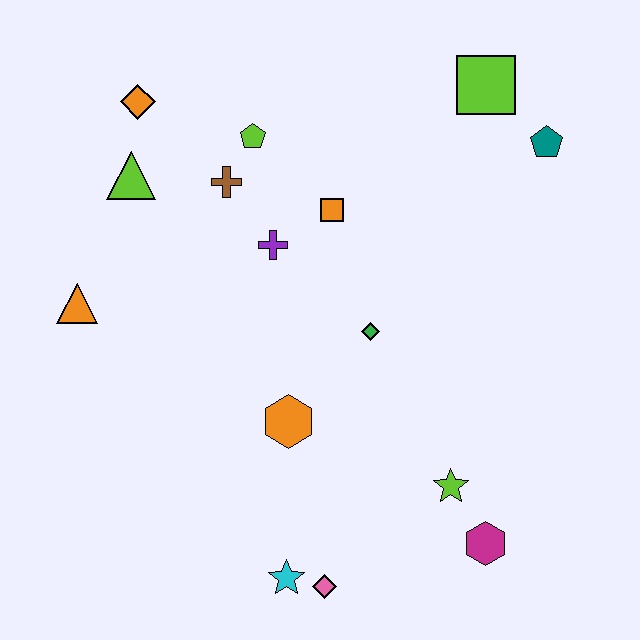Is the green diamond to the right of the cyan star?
Yes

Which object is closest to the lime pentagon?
The brown cross is closest to the lime pentagon.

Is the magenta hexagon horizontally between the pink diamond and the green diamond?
No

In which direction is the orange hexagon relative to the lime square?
The orange hexagon is below the lime square.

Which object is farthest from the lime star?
The orange diamond is farthest from the lime star.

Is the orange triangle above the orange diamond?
No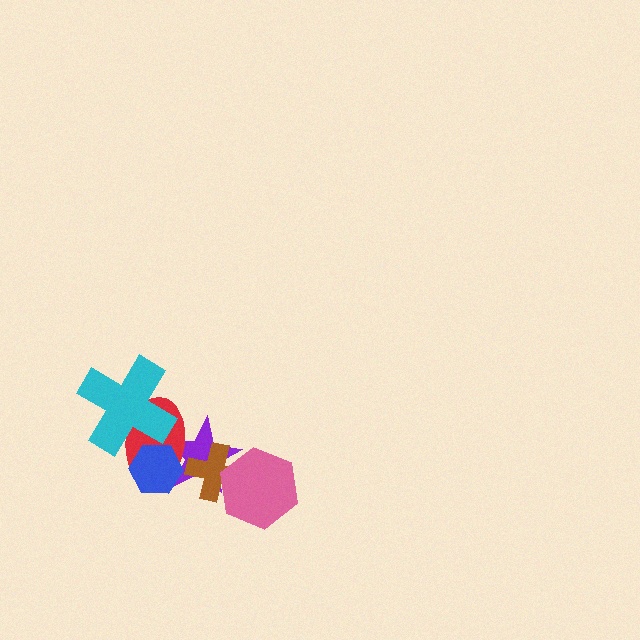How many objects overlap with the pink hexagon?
2 objects overlap with the pink hexagon.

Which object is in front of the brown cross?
The pink hexagon is in front of the brown cross.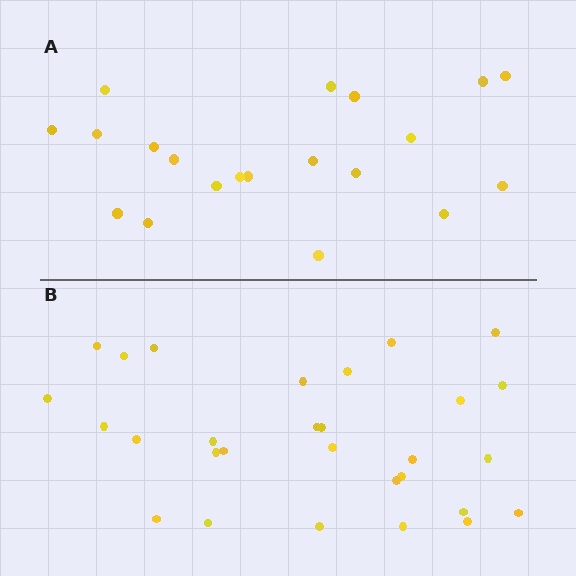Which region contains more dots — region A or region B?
Region B (the bottom region) has more dots.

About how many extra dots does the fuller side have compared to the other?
Region B has roughly 8 or so more dots than region A.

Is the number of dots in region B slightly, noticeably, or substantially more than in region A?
Region B has substantially more. The ratio is roughly 1.4 to 1.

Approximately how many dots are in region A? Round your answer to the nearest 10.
About 20 dots.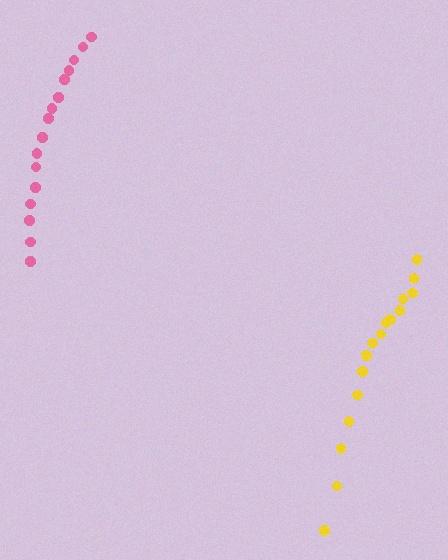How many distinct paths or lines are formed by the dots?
There are 2 distinct paths.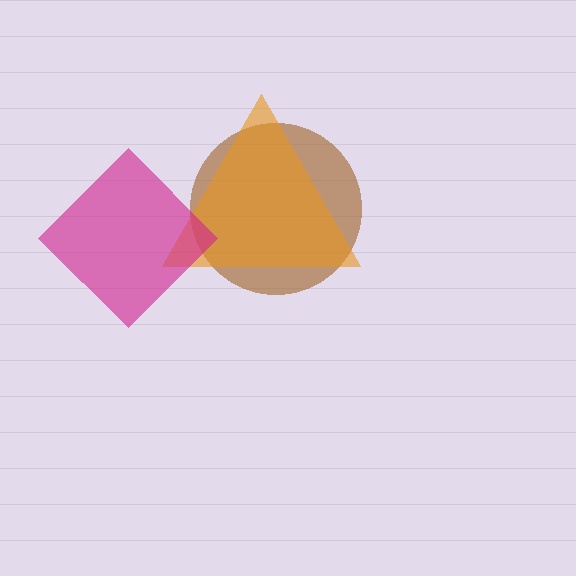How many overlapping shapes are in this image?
There are 3 overlapping shapes in the image.